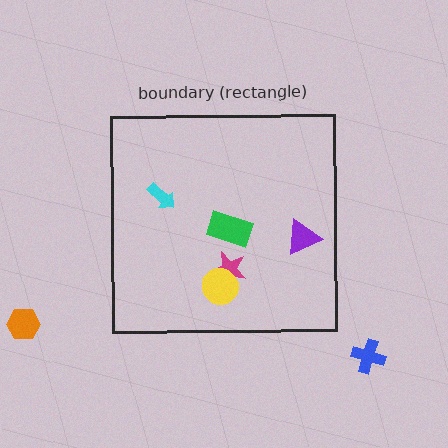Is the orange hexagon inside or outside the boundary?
Outside.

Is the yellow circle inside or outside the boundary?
Inside.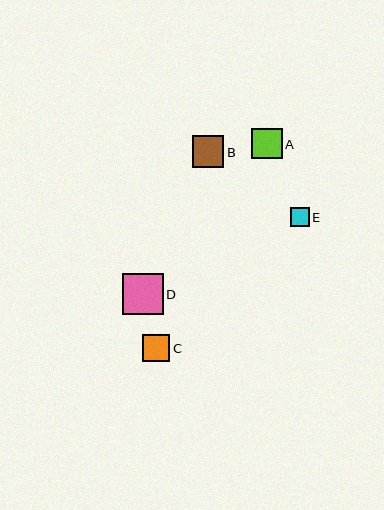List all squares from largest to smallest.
From largest to smallest: D, B, A, C, E.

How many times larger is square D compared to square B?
Square D is approximately 1.3 times the size of square B.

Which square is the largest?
Square D is the largest with a size of approximately 41 pixels.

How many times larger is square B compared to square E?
Square B is approximately 1.7 times the size of square E.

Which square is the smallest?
Square E is the smallest with a size of approximately 19 pixels.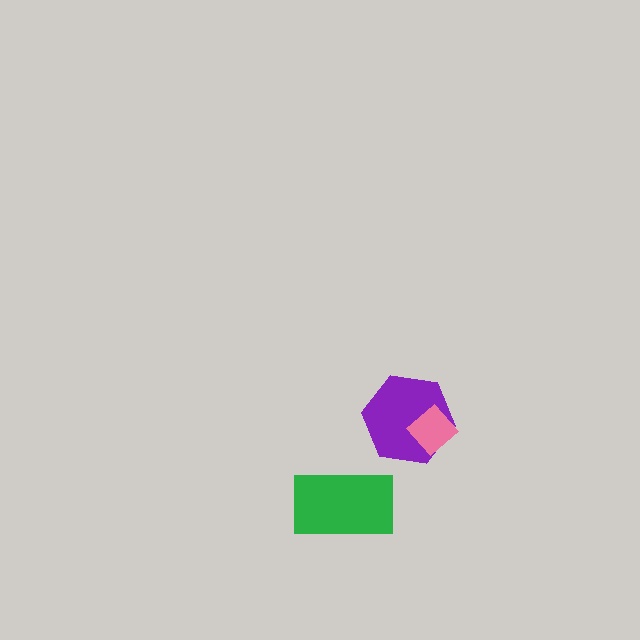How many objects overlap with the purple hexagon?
1 object overlaps with the purple hexagon.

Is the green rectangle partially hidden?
No, no other shape covers it.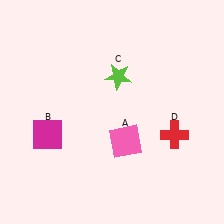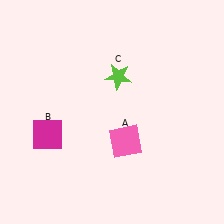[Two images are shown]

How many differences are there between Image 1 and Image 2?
There is 1 difference between the two images.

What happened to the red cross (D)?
The red cross (D) was removed in Image 2. It was in the bottom-right area of Image 1.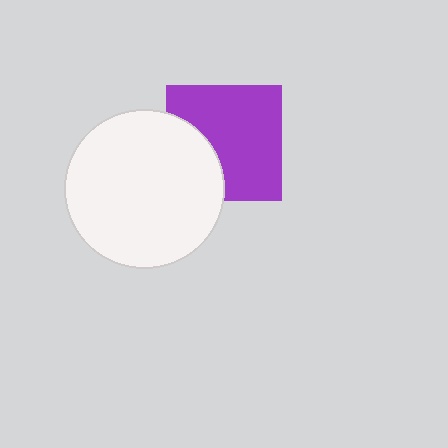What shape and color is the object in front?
The object in front is a white circle.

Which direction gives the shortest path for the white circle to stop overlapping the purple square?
Moving left gives the shortest separation.